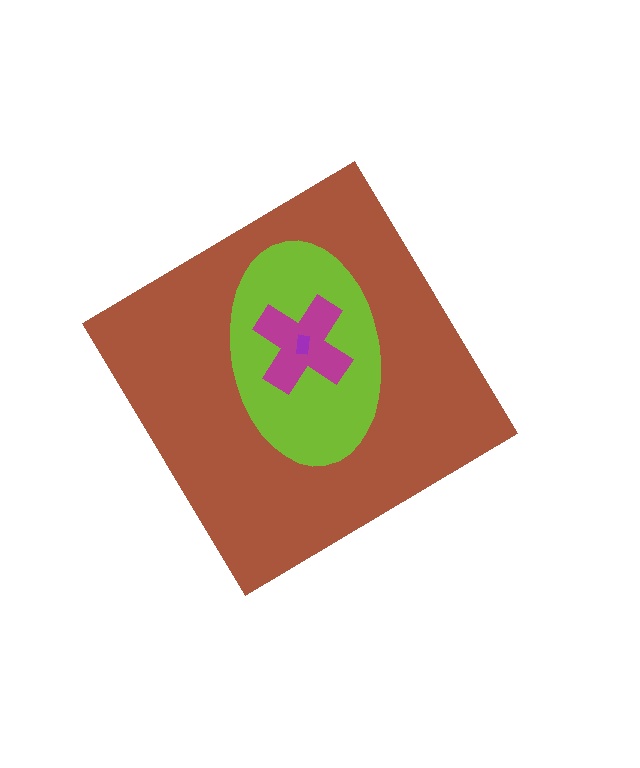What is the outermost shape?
The brown diamond.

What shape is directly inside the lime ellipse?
The magenta cross.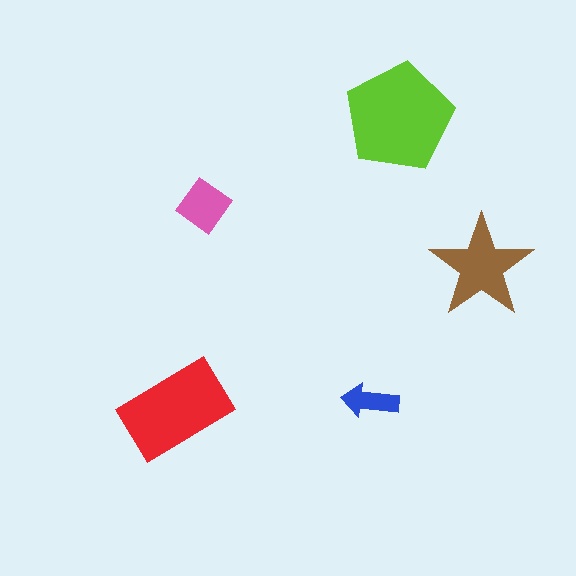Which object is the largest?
The lime pentagon.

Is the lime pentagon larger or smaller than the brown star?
Larger.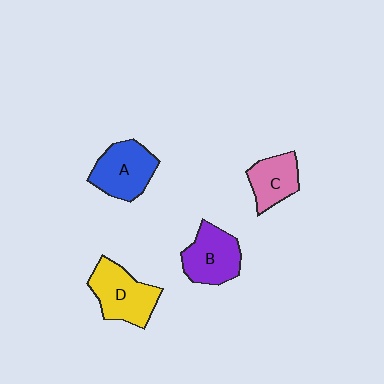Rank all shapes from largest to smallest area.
From largest to smallest: D (yellow), A (blue), B (purple), C (pink).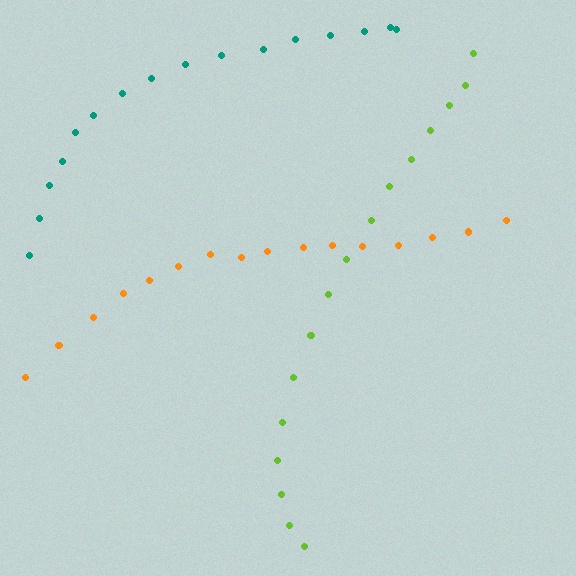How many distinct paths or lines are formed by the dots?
There are 3 distinct paths.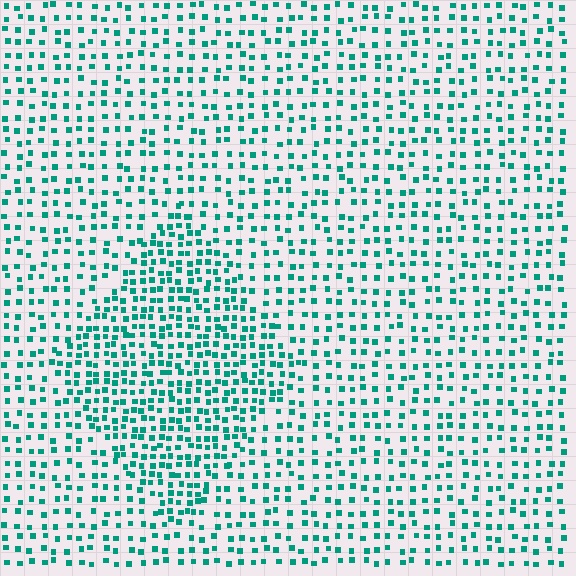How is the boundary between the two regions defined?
The boundary is defined by a change in element density (approximately 1.8x ratio). All elements are the same color, size, and shape.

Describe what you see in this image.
The image contains small teal elements arranged at two different densities. A diamond-shaped region is visible where the elements are more densely packed than the surrounding area.